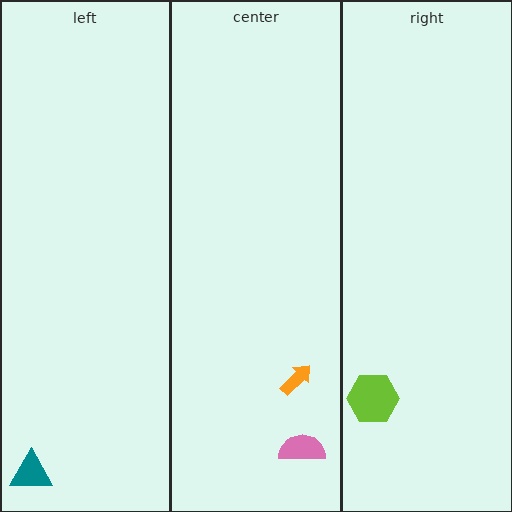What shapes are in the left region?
The teal triangle.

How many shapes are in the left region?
1.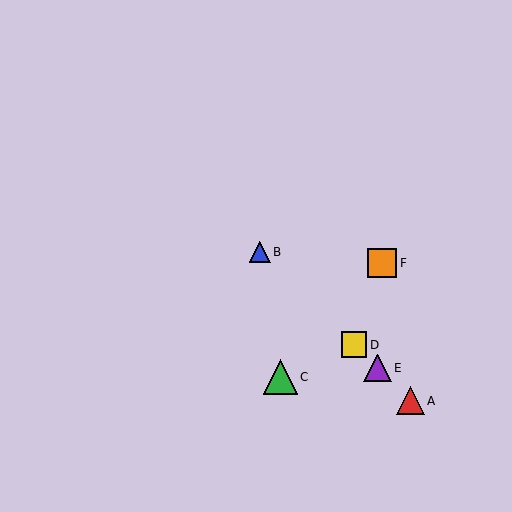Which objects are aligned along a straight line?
Objects A, B, D, E are aligned along a straight line.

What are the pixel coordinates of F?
Object F is at (382, 263).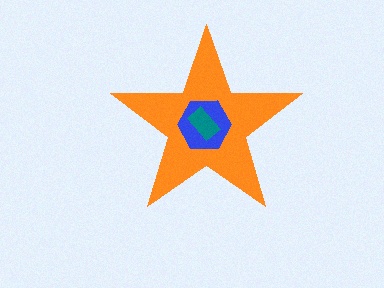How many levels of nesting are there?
3.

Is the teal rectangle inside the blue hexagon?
Yes.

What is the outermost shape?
The orange star.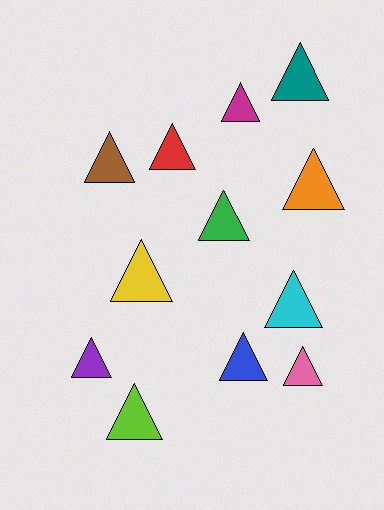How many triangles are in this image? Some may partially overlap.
There are 12 triangles.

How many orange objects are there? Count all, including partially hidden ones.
There is 1 orange object.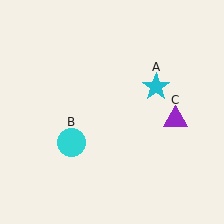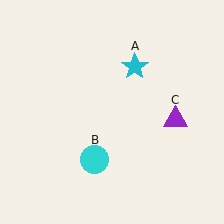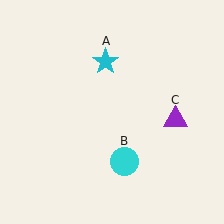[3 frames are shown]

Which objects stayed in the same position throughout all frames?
Purple triangle (object C) remained stationary.